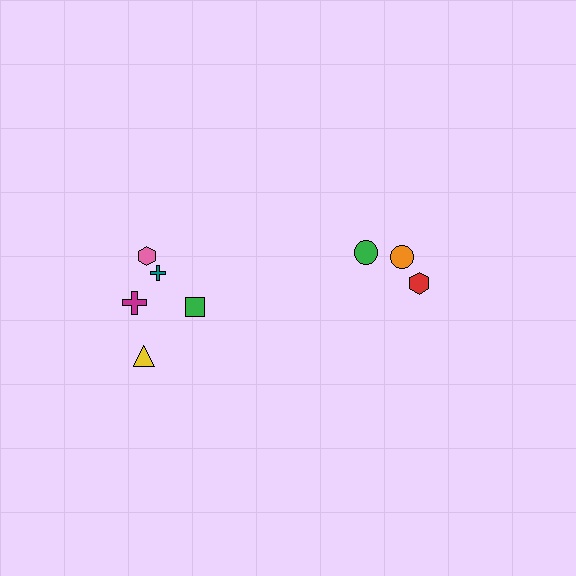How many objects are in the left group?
There are 5 objects.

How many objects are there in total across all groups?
There are 8 objects.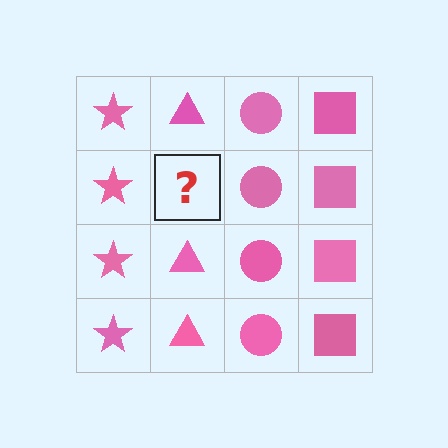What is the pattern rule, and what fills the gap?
The rule is that each column has a consistent shape. The gap should be filled with a pink triangle.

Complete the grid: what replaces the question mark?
The question mark should be replaced with a pink triangle.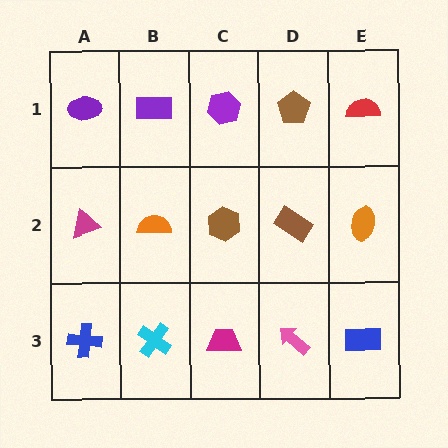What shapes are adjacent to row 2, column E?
A red semicircle (row 1, column E), a blue rectangle (row 3, column E), a brown rectangle (row 2, column D).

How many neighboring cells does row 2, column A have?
3.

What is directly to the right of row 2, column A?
An orange semicircle.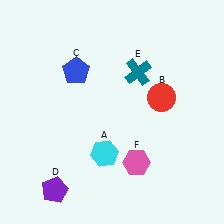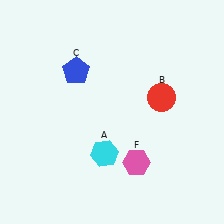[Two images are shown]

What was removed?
The purple pentagon (D), the teal cross (E) were removed in Image 2.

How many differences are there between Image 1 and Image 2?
There are 2 differences between the two images.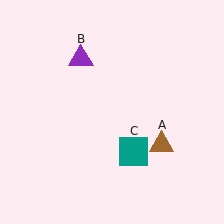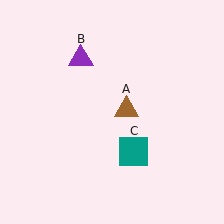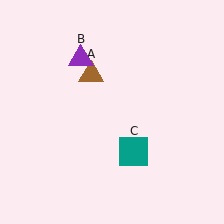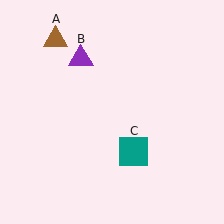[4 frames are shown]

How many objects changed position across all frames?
1 object changed position: brown triangle (object A).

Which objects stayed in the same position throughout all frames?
Purple triangle (object B) and teal square (object C) remained stationary.